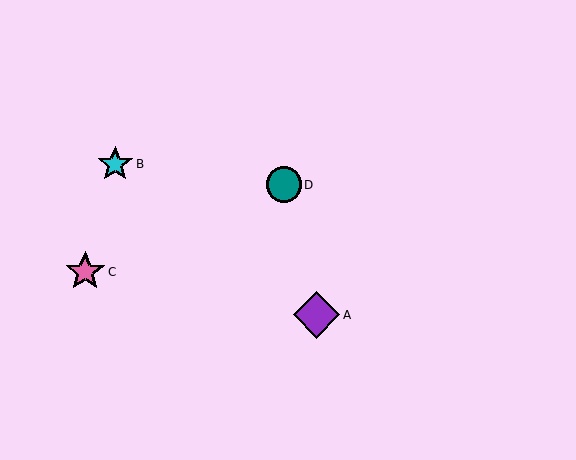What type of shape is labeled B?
Shape B is a cyan star.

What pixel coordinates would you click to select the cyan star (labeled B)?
Click at (115, 164) to select the cyan star B.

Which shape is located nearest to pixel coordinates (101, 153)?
The cyan star (labeled B) at (115, 164) is nearest to that location.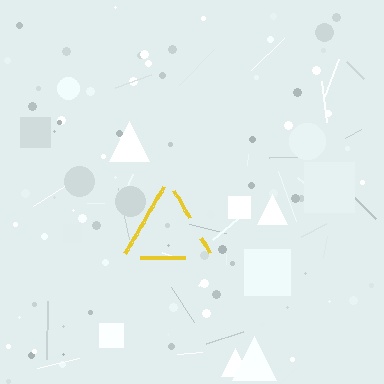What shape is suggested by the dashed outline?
The dashed outline suggests a triangle.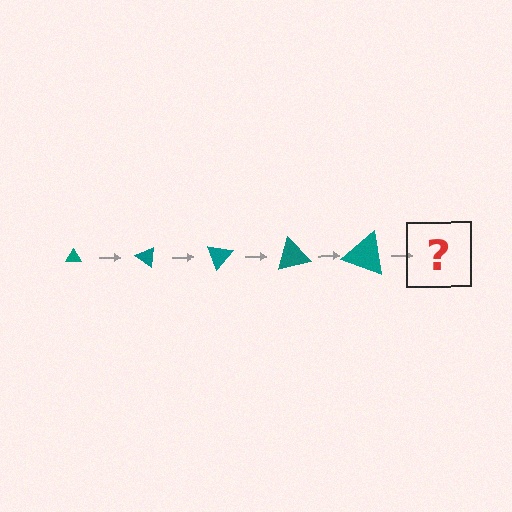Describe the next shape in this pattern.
It should be a triangle, larger than the previous one and rotated 175 degrees from the start.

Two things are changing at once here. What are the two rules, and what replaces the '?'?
The two rules are that the triangle grows larger each step and it rotates 35 degrees each step. The '?' should be a triangle, larger than the previous one and rotated 175 degrees from the start.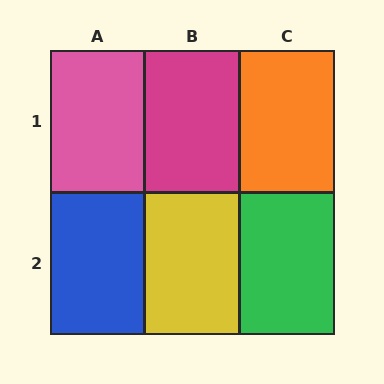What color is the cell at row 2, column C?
Green.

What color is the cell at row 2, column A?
Blue.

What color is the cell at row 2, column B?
Yellow.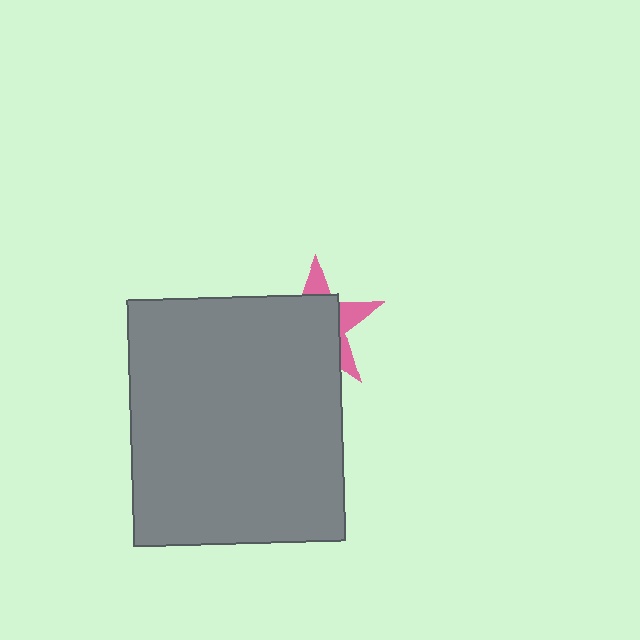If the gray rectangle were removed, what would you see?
You would see the complete pink star.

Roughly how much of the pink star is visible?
A small part of it is visible (roughly 31%).